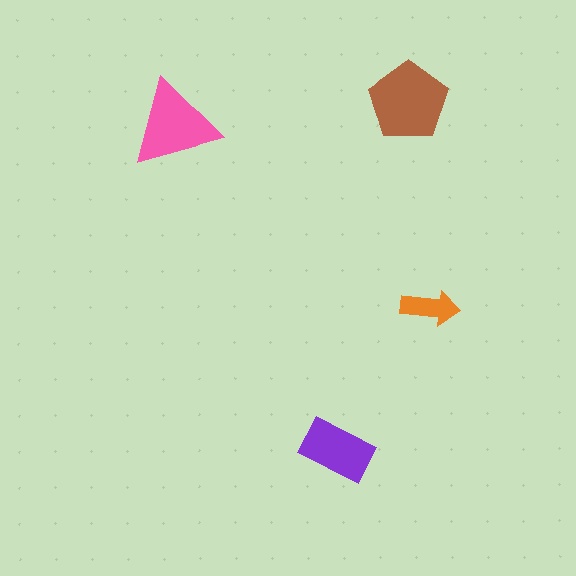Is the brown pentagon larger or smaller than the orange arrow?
Larger.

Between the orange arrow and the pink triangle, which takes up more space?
The pink triangle.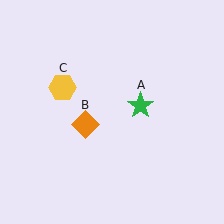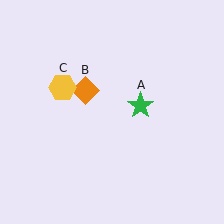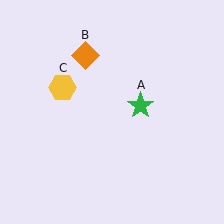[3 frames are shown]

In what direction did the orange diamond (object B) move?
The orange diamond (object B) moved up.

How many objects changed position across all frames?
1 object changed position: orange diamond (object B).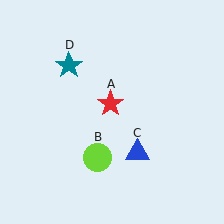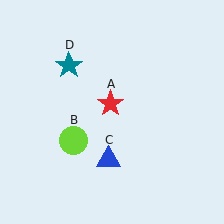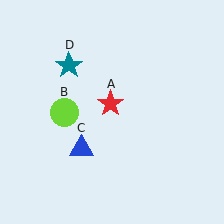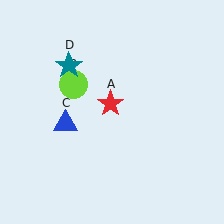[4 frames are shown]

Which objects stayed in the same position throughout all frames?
Red star (object A) and teal star (object D) remained stationary.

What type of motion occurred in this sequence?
The lime circle (object B), blue triangle (object C) rotated clockwise around the center of the scene.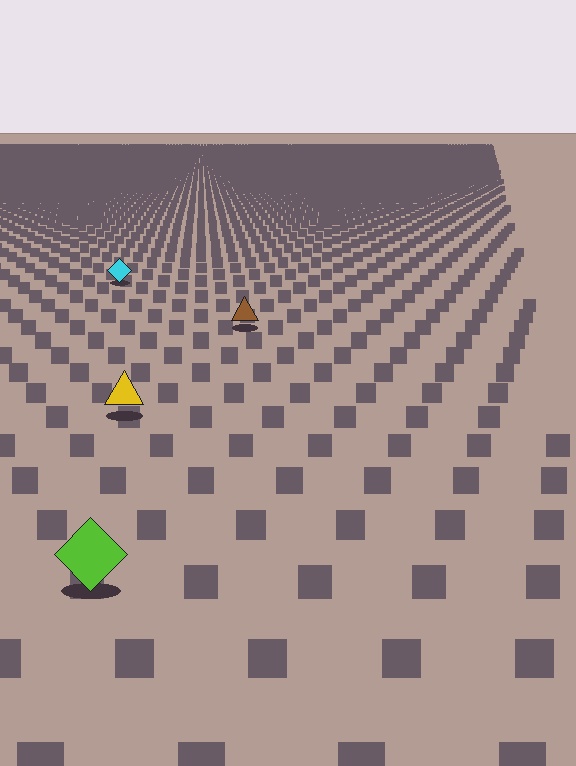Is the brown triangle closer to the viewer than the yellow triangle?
No. The yellow triangle is closer — you can tell from the texture gradient: the ground texture is coarser near it.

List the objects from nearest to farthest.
From nearest to farthest: the lime diamond, the yellow triangle, the brown triangle, the cyan diamond.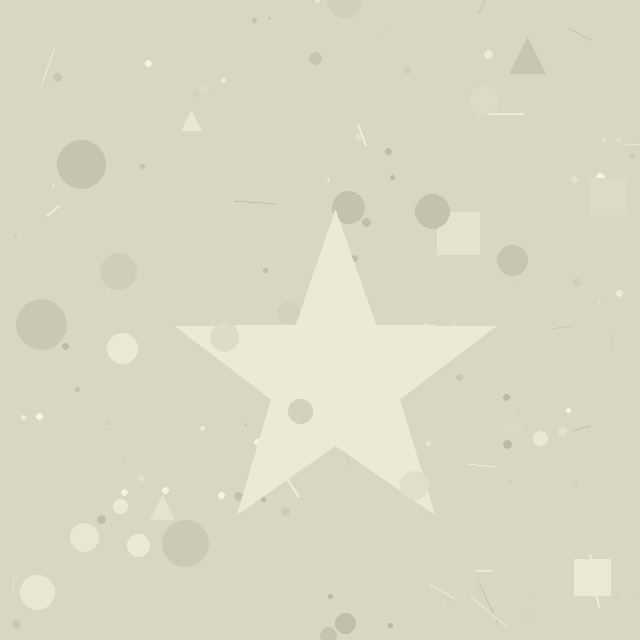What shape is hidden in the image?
A star is hidden in the image.